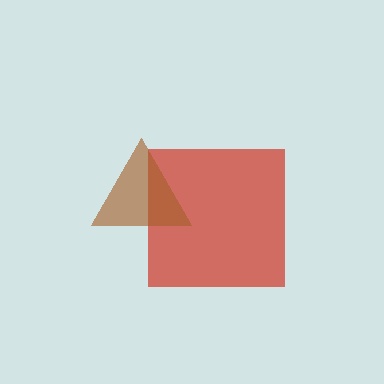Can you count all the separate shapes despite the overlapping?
Yes, there are 2 separate shapes.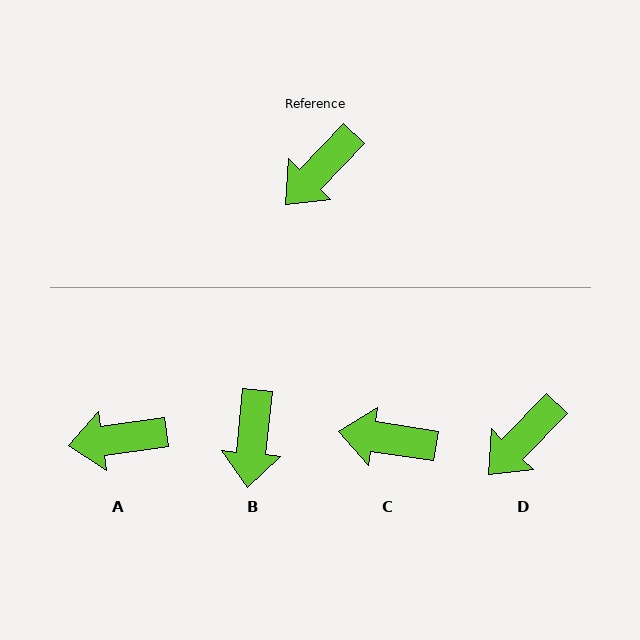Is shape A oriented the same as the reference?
No, it is off by about 38 degrees.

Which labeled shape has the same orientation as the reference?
D.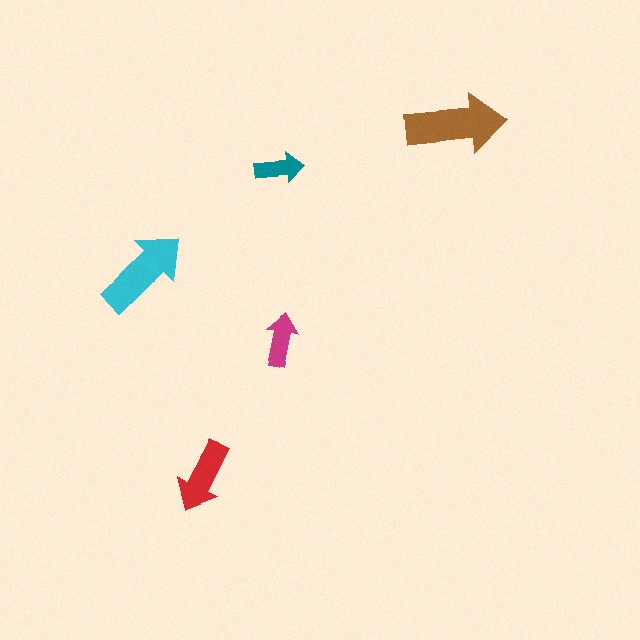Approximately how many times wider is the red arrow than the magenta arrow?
About 1.5 times wider.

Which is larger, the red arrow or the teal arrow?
The red one.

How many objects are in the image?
There are 5 objects in the image.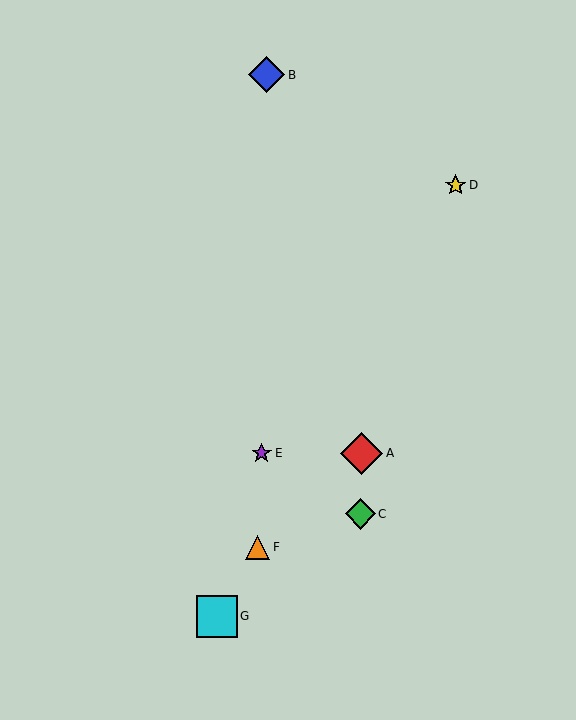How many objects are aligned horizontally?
2 objects (A, E) are aligned horizontally.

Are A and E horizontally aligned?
Yes, both are at y≈453.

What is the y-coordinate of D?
Object D is at y≈185.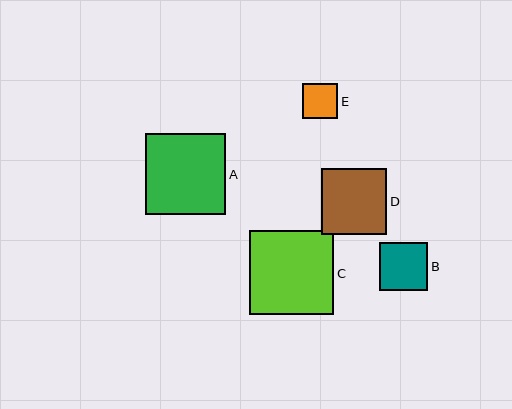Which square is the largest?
Square C is the largest with a size of approximately 84 pixels.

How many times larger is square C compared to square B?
Square C is approximately 1.8 times the size of square B.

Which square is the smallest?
Square E is the smallest with a size of approximately 35 pixels.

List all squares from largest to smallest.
From largest to smallest: C, A, D, B, E.